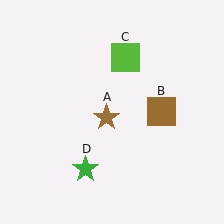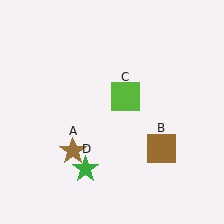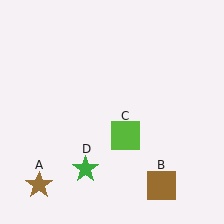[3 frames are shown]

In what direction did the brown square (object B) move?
The brown square (object B) moved down.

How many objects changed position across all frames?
3 objects changed position: brown star (object A), brown square (object B), lime square (object C).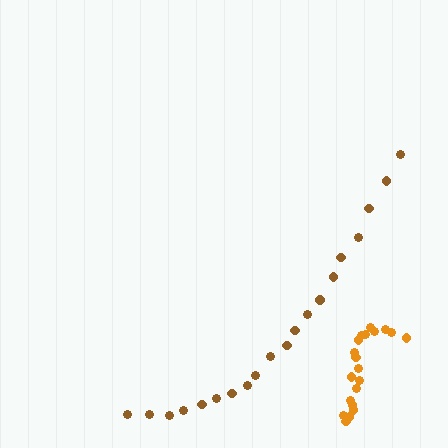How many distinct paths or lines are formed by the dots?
There are 2 distinct paths.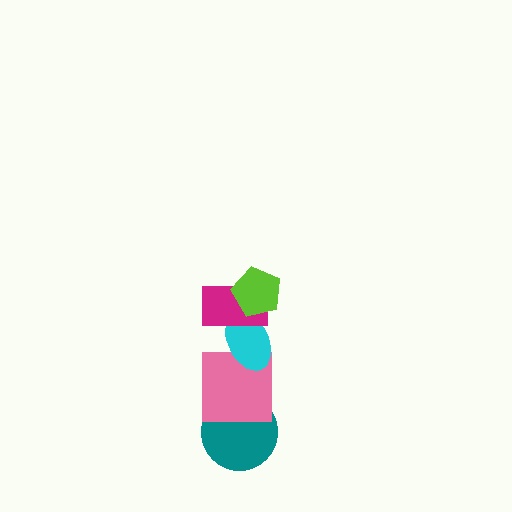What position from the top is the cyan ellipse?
The cyan ellipse is 3rd from the top.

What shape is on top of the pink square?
The cyan ellipse is on top of the pink square.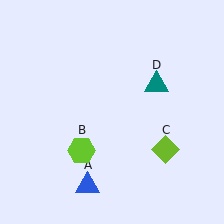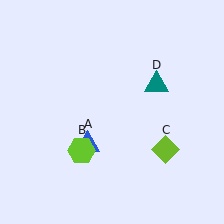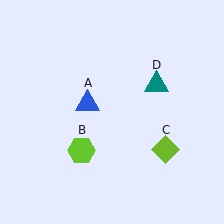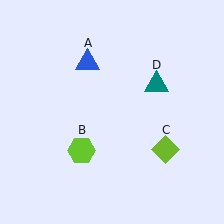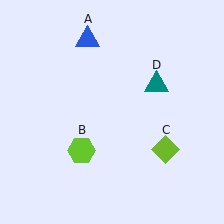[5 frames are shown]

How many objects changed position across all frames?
1 object changed position: blue triangle (object A).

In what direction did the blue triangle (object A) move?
The blue triangle (object A) moved up.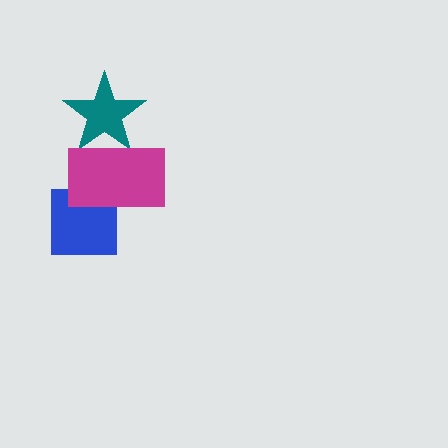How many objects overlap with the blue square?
1 object overlaps with the blue square.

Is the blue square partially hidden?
Yes, it is partially covered by another shape.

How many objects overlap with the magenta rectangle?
2 objects overlap with the magenta rectangle.